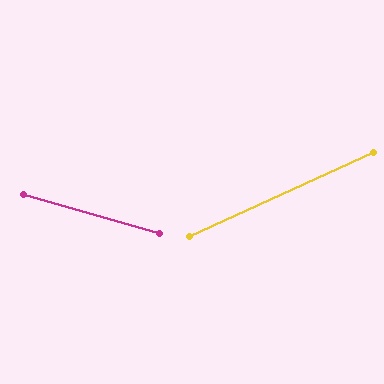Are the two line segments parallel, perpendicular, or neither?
Neither parallel nor perpendicular — they differ by about 41°.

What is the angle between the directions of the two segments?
Approximately 41 degrees.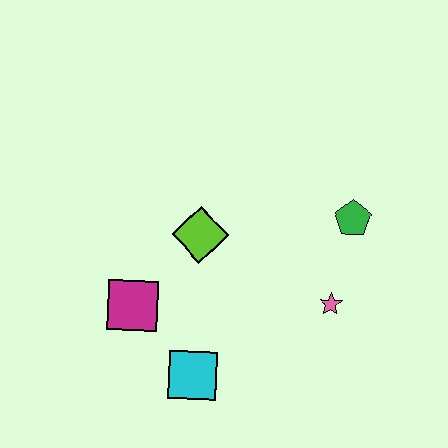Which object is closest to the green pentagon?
The pink star is closest to the green pentagon.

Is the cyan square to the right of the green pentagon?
No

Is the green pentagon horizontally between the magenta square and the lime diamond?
No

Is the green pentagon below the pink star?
No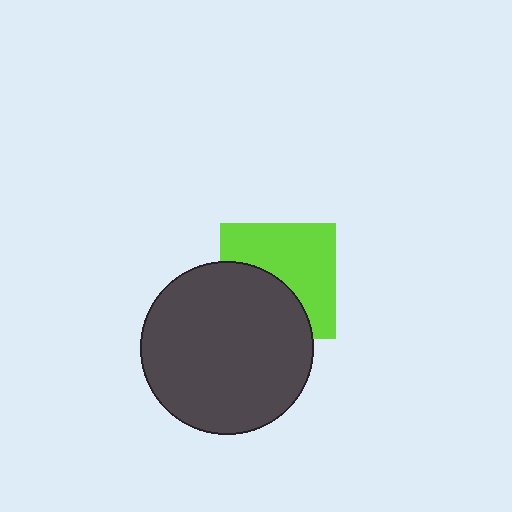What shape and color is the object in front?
The object in front is a dark gray circle.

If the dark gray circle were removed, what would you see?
You would see the complete lime square.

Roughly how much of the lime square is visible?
About half of it is visible (roughly 57%).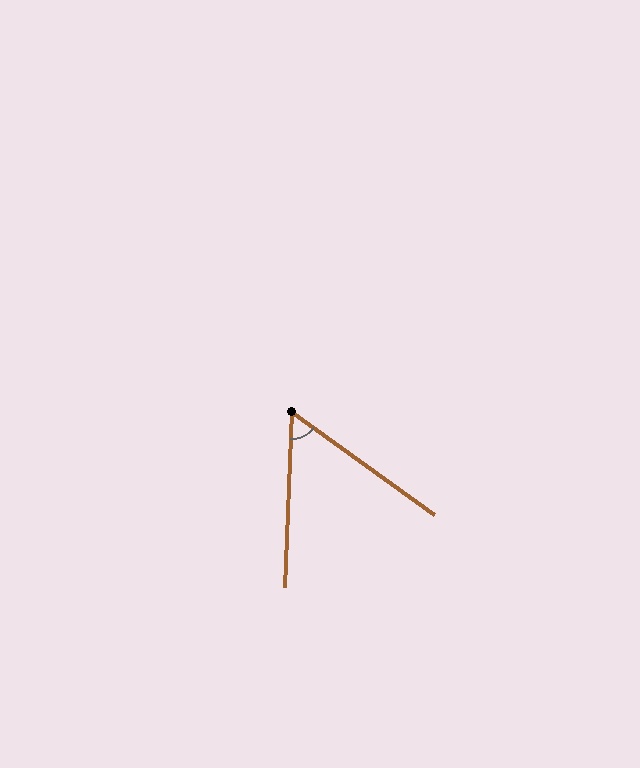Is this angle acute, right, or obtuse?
It is acute.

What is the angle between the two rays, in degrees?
Approximately 57 degrees.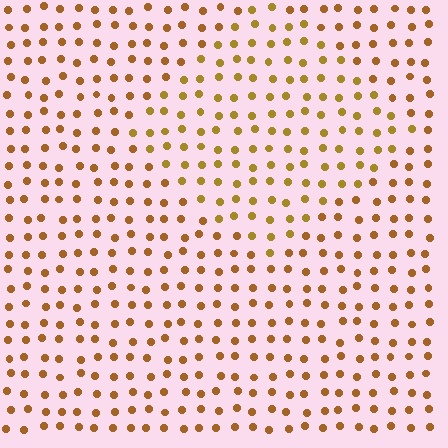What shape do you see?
I see a diamond.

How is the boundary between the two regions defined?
The boundary is defined purely by a slight shift in hue (about 18 degrees). Spacing, size, and orientation are identical on both sides.